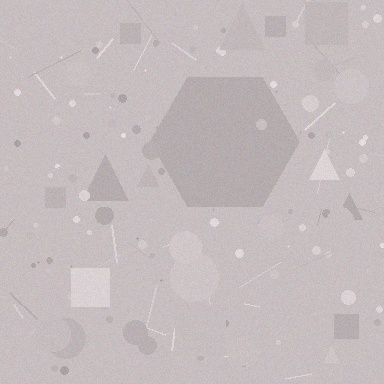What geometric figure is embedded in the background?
A hexagon is embedded in the background.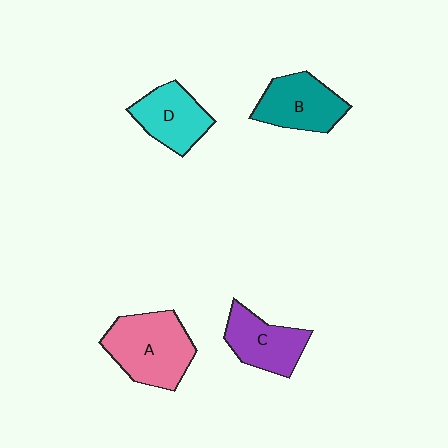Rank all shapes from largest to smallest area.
From largest to smallest: A (pink), B (teal), C (purple), D (cyan).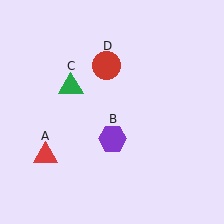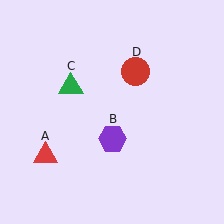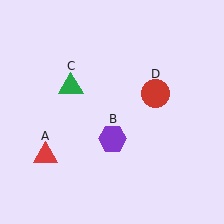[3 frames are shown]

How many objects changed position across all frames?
1 object changed position: red circle (object D).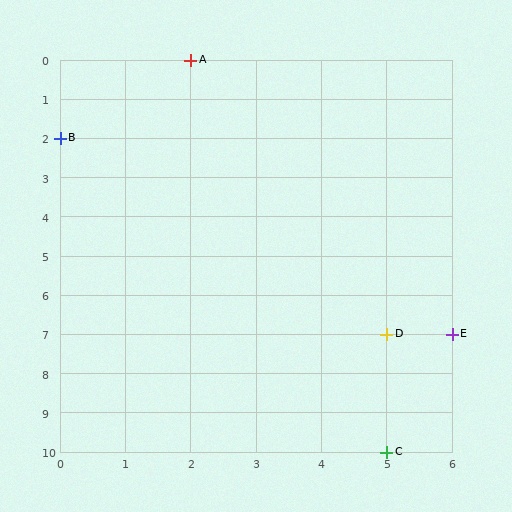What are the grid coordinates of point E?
Point E is at grid coordinates (6, 7).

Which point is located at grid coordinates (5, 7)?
Point D is at (5, 7).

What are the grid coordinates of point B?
Point B is at grid coordinates (0, 2).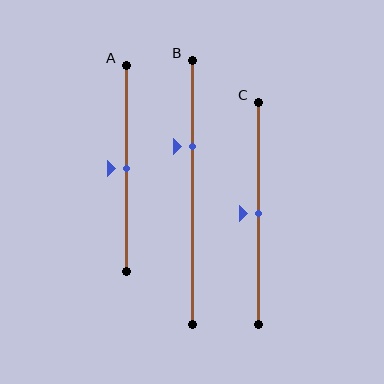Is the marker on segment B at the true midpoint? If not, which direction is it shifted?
No, the marker on segment B is shifted upward by about 17% of the segment length.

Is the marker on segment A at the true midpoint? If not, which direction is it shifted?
Yes, the marker on segment A is at the true midpoint.